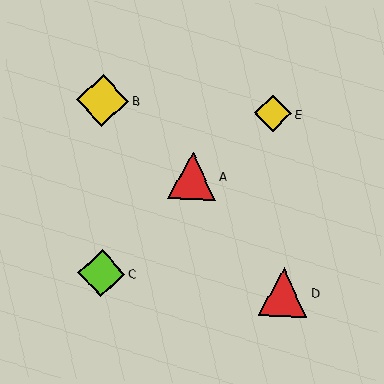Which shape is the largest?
The yellow diamond (labeled B) is the largest.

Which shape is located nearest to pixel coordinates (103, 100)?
The yellow diamond (labeled B) at (103, 100) is nearest to that location.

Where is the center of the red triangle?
The center of the red triangle is at (192, 176).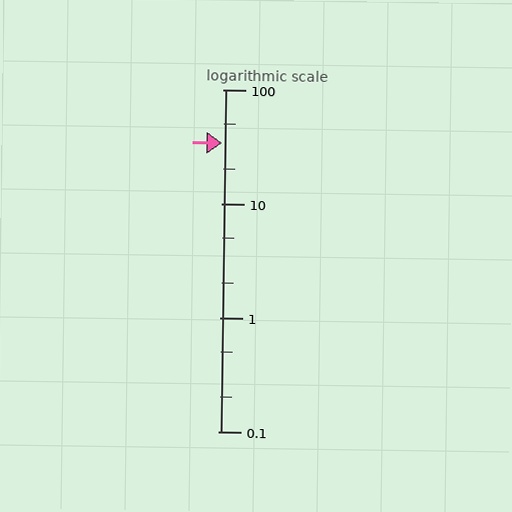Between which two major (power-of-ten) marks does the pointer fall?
The pointer is between 10 and 100.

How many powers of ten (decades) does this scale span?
The scale spans 3 decades, from 0.1 to 100.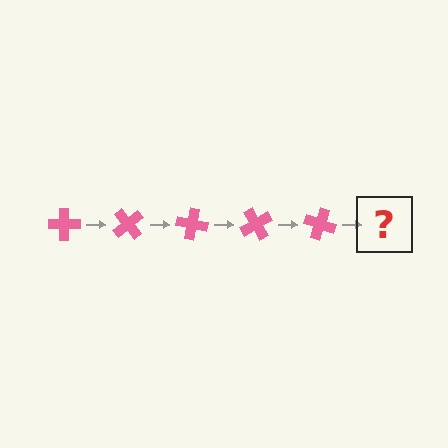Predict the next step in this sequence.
The next step is a pink cross rotated 250 degrees.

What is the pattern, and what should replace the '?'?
The pattern is that the cross rotates 50 degrees each step. The '?' should be a pink cross rotated 250 degrees.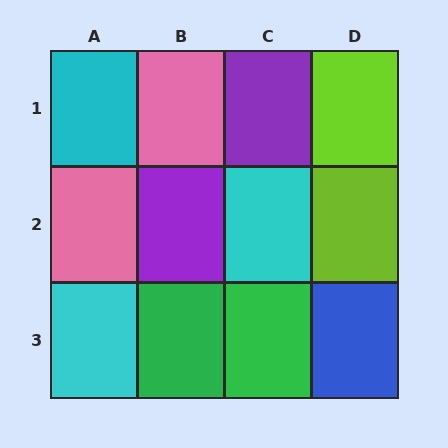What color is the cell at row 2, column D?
Lime.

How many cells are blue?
1 cell is blue.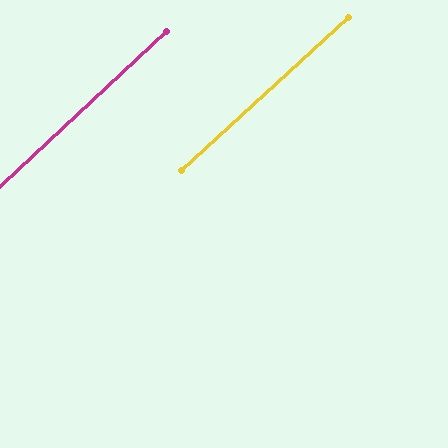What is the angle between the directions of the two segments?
Approximately 0 degrees.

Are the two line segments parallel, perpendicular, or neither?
Parallel — their directions differ by only 0.5°.